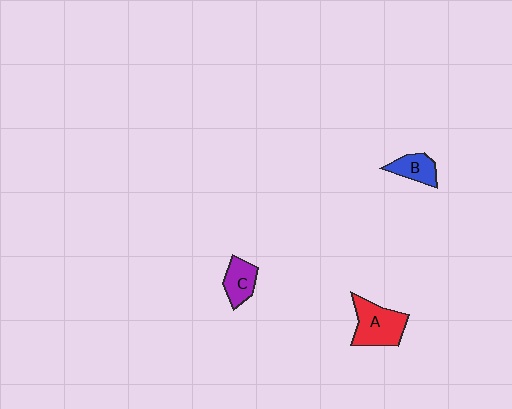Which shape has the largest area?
Shape A (red).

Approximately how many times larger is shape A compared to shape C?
Approximately 1.7 times.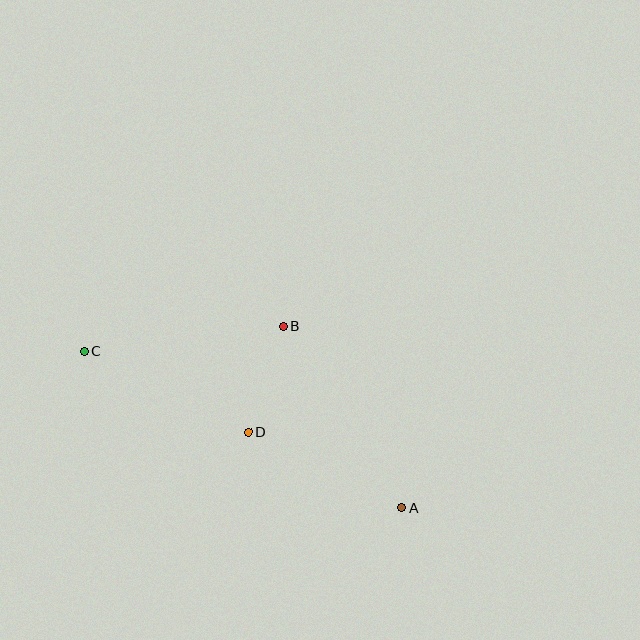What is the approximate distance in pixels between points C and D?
The distance between C and D is approximately 183 pixels.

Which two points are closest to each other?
Points B and D are closest to each other.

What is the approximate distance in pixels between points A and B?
The distance between A and B is approximately 216 pixels.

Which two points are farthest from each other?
Points A and C are farthest from each other.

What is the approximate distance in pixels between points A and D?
The distance between A and D is approximately 171 pixels.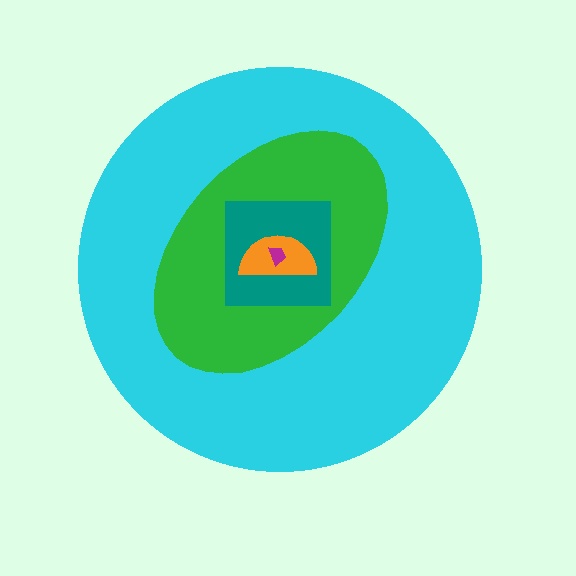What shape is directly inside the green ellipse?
The teal square.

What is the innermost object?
The magenta trapezoid.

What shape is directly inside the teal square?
The orange semicircle.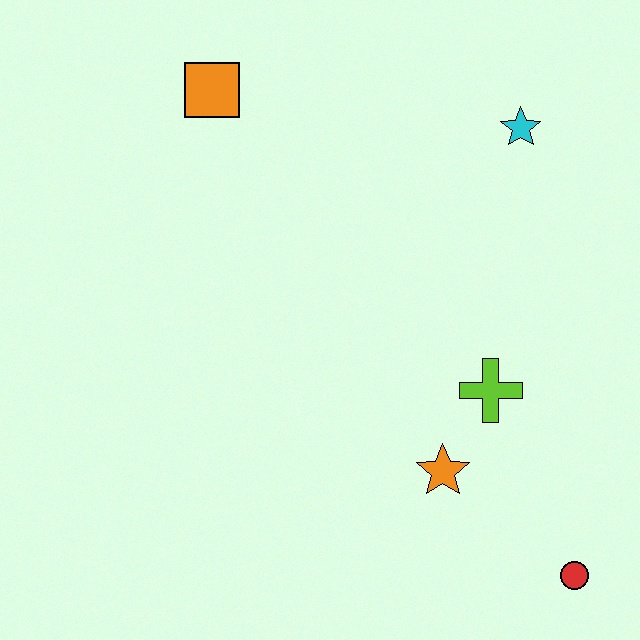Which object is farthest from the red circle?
The orange square is farthest from the red circle.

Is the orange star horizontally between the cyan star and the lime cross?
No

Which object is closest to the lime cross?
The orange star is closest to the lime cross.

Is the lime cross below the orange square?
Yes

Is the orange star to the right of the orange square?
Yes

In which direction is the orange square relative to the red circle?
The orange square is above the red circle.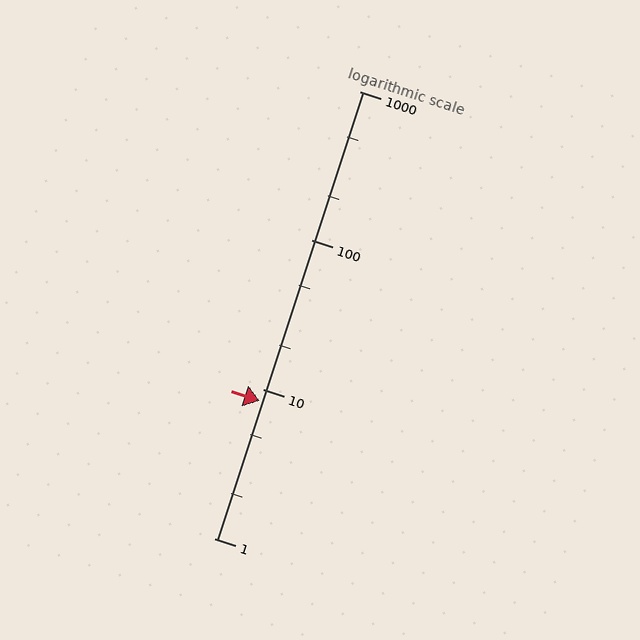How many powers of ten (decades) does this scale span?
The scale spans 3 decades, from 1 to 1000.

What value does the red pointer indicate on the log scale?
The pointer indicates approximately 8.4.